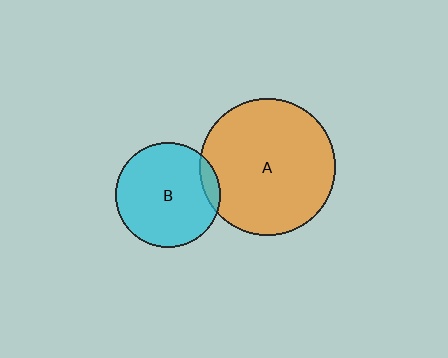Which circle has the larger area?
Circle A (orange).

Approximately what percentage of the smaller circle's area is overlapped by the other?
Approximately 10%.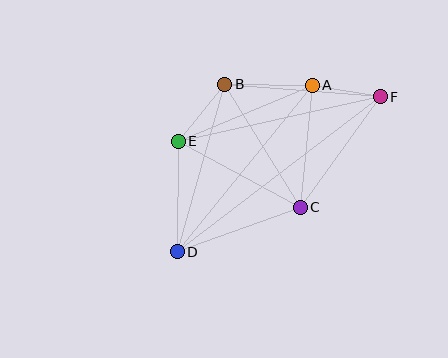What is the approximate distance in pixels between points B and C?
The distance between B and C is approximately 144 pixels.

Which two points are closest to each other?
Points A and F are closest to each other.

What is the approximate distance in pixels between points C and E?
The distance between C and E is approximately 139 pixels.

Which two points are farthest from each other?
Points D and F are farthest from each other.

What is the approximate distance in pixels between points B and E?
The distance between B and E is approximately 73 pixels.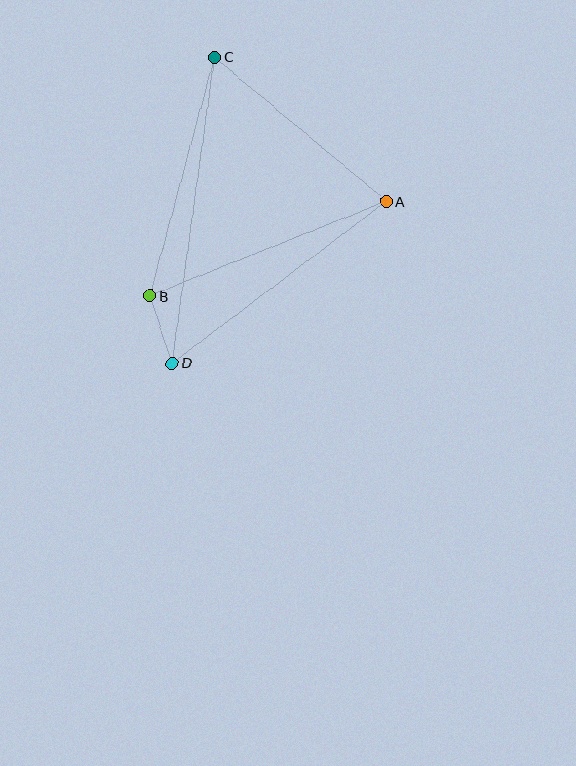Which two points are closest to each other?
Points B and D are closest to each other.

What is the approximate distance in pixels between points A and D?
The distance between A and D is approximately 268 pixels.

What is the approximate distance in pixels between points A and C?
The distance between A and C is approximately 224 pixels.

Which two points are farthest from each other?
Points C and D are farthest from each other.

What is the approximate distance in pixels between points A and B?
The distance between A and B is approximately 255 pixels.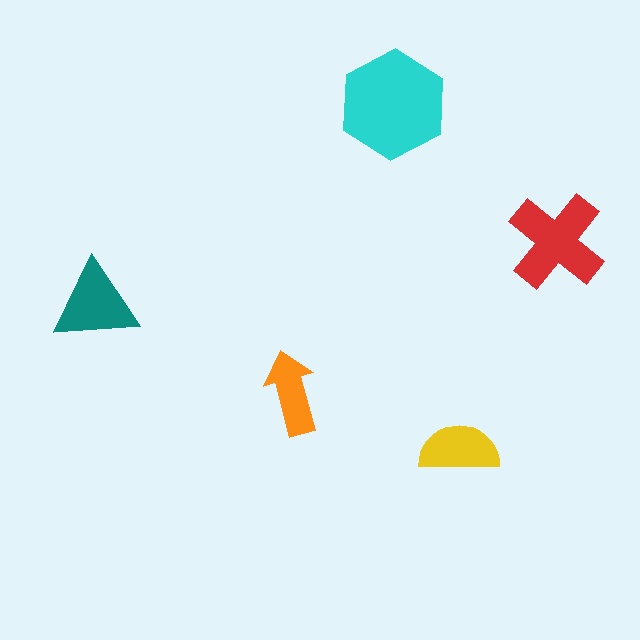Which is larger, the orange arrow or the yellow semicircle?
The yellow semicircle.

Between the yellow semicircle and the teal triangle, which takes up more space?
The teal triangle.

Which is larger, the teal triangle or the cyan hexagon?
The cyan hexagon.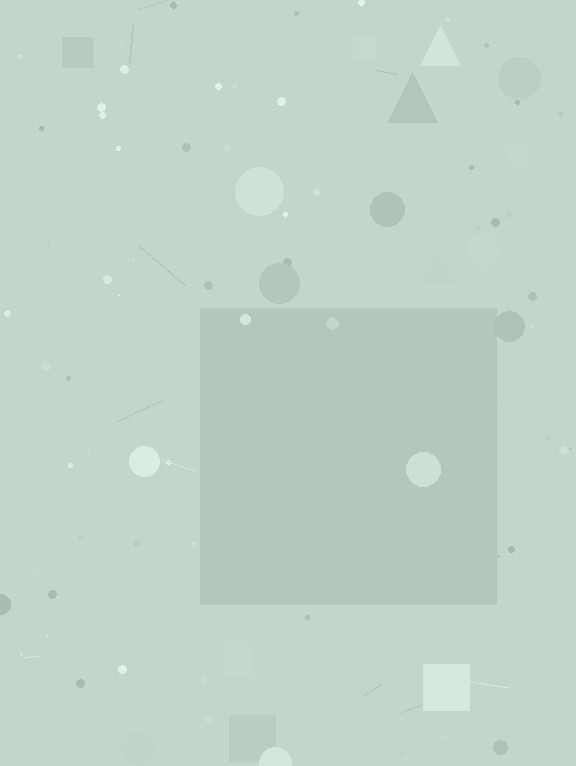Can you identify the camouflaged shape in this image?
The camouflaged shape is a square.